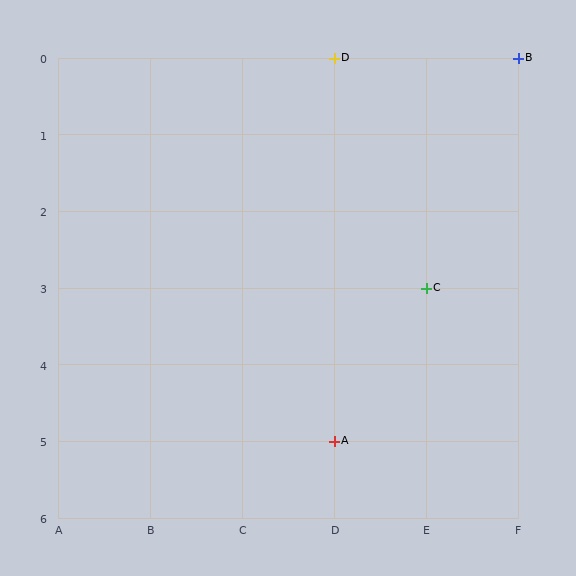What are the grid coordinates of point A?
Point A is at grid coordinates (D, 5).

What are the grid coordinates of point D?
Point D is at grid coordinates (D, 0).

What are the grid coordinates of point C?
Point C is at grid coordinates (E, 3).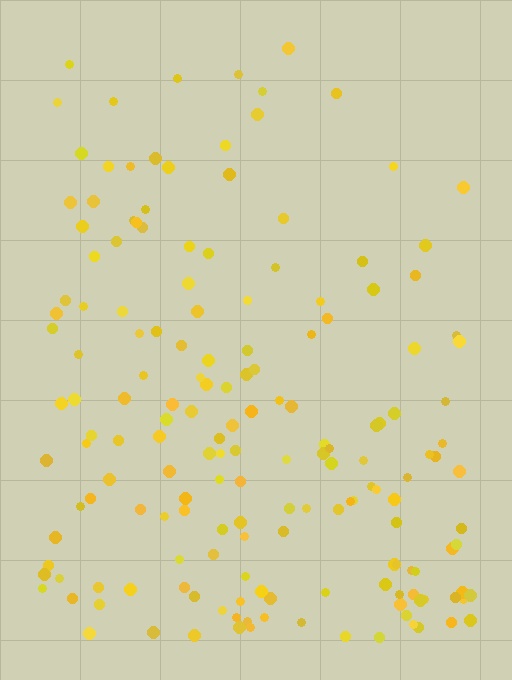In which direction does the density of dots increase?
From top to bottom, with the bottom side densest.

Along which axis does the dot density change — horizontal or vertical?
Vertical.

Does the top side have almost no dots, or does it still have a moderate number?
Still a moderate number, just noticeably fewer than the bottom.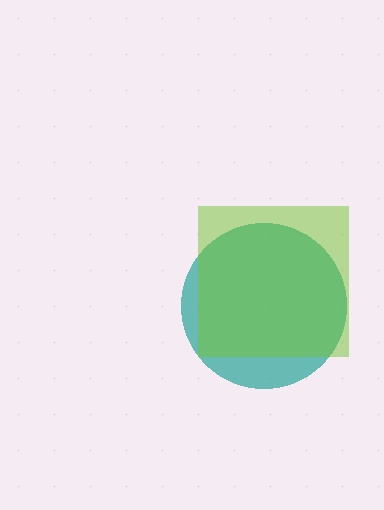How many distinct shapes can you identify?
There are 2 distinct shapes: a teal circle, a lime square.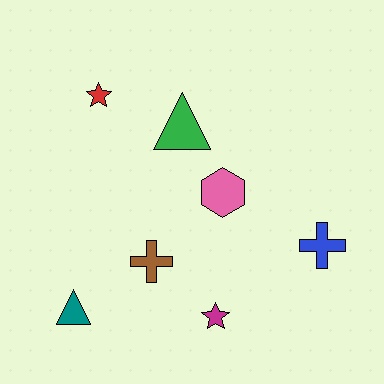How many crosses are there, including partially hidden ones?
There are 2 crosses.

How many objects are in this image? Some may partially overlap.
There are 7 objects.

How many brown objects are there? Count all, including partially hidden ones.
There is 1 brown object.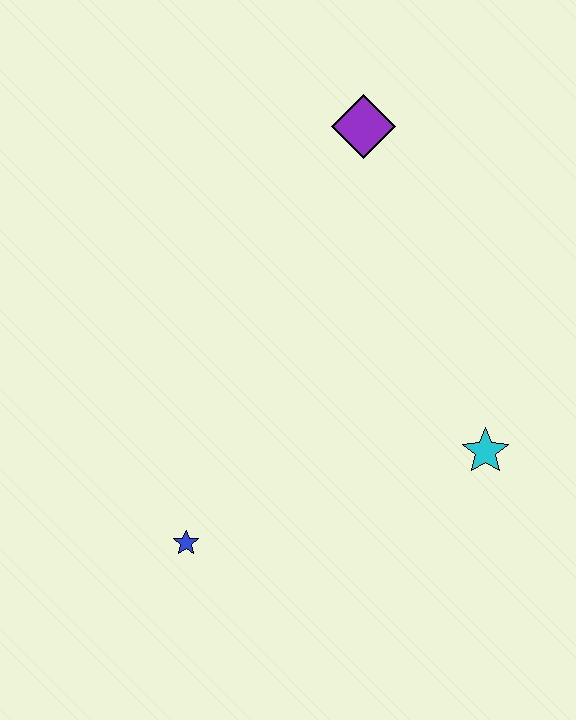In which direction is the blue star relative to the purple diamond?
The blue star is below the purple diamond.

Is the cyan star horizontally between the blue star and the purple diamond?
No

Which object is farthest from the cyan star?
The purple diamond is farthest from the cyan star.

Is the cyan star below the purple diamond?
Yes